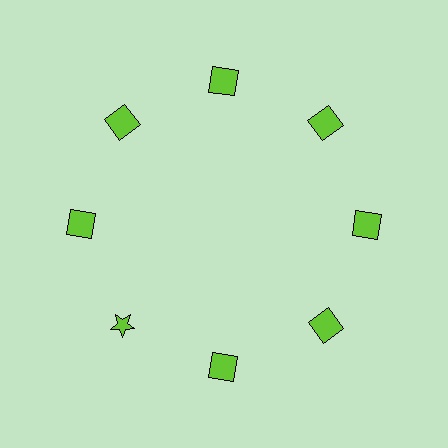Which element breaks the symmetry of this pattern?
The lime star at roughly the 8 o'clock position breaks the symmetry. All other shapes are lime squares.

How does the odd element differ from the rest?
It has a different shape: star instead of square.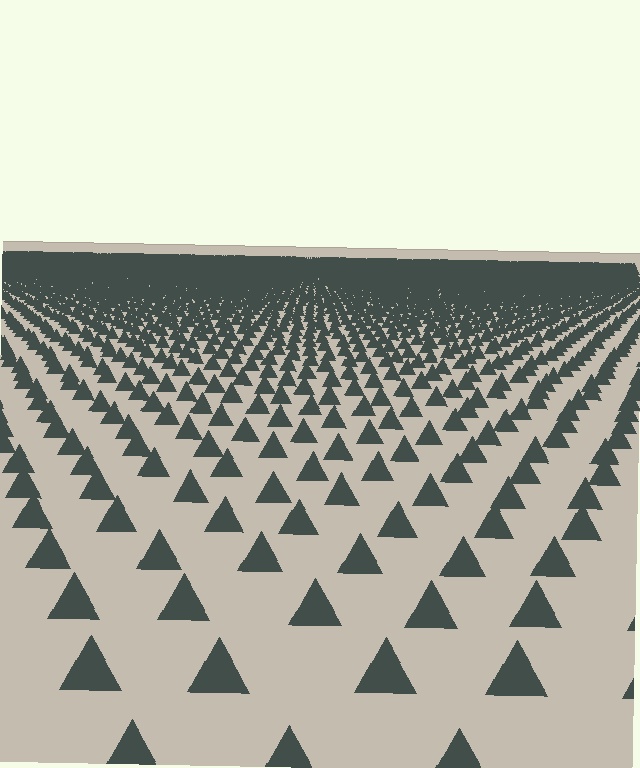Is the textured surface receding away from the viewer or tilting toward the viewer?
The surface is receding away from the viewer. Texture elements get smaller and denser toward the top.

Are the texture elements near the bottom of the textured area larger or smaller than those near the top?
Larger. Near the bottom, elements are closer to the viewer and appear at a bigger on-screen size.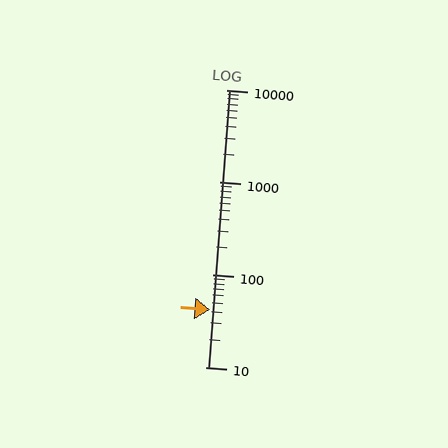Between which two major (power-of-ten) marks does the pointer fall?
The pointer is between 10 and 100.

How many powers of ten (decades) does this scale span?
The scale spans 3 decades, from 10 to 10000.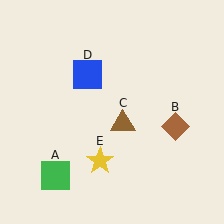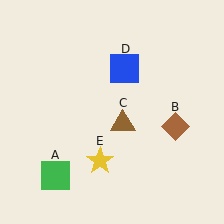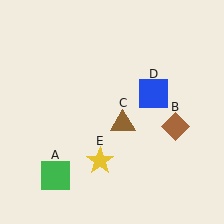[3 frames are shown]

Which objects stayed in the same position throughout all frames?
Green square (object A) and brown diamond (object B) and brown triangle (object C) and yellow star (object E) remained stationary.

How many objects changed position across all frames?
1 object changed position: blue square (object D).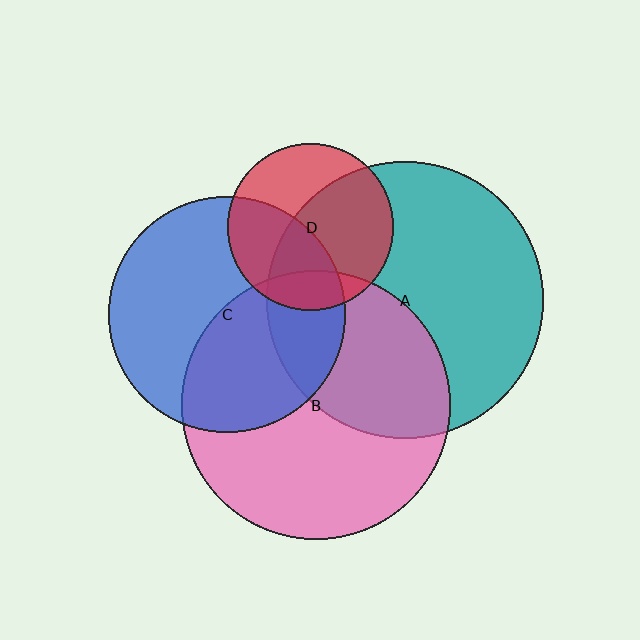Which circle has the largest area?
Circle A (teal).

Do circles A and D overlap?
Yes.